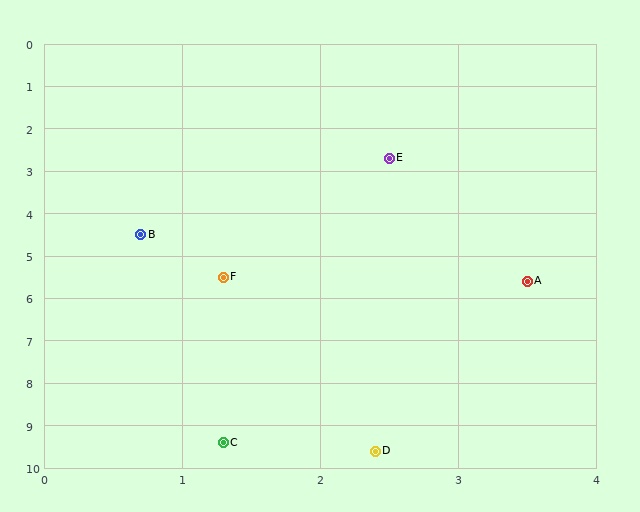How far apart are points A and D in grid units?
Points A and D are about 4.1 grid units apart.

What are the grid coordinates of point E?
Point E is at approximately (2.5, 2.7).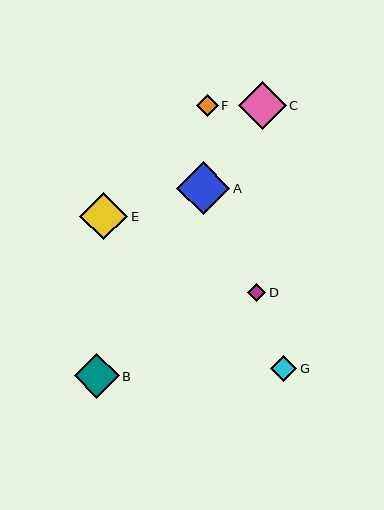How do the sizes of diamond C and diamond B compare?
Diamond C and diamond B are approximately the same size.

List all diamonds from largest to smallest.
From largest to smallest: A, E, C, B, G, F, D.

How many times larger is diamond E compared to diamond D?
Diamond E is approximately 2.6 times the size of diamond D.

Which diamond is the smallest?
Diamond D is the smallest with a size of approximately 18 pixels.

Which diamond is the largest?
Diamond A is the largest with a size of approximately 53 pixels.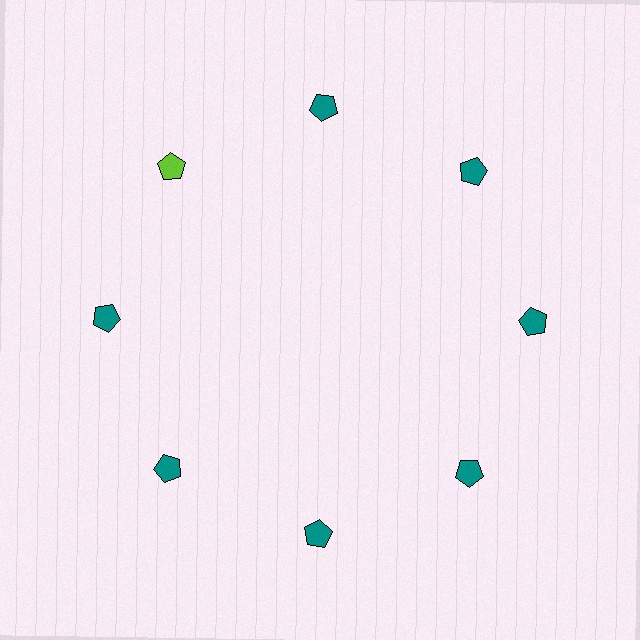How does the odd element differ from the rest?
It has a different color: lime instead of teal.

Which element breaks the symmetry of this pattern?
The lime pentagon at roughly the 10 o'clock position breaks the symmetry. All other shapes are teal pentagons.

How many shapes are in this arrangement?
There are 8 shapes arranged in a ring pattern.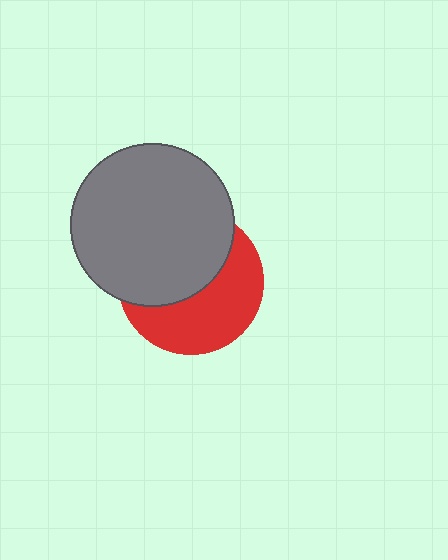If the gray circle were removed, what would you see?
You would see the complete red circle.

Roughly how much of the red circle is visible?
About half of it is visible (roughly 49%).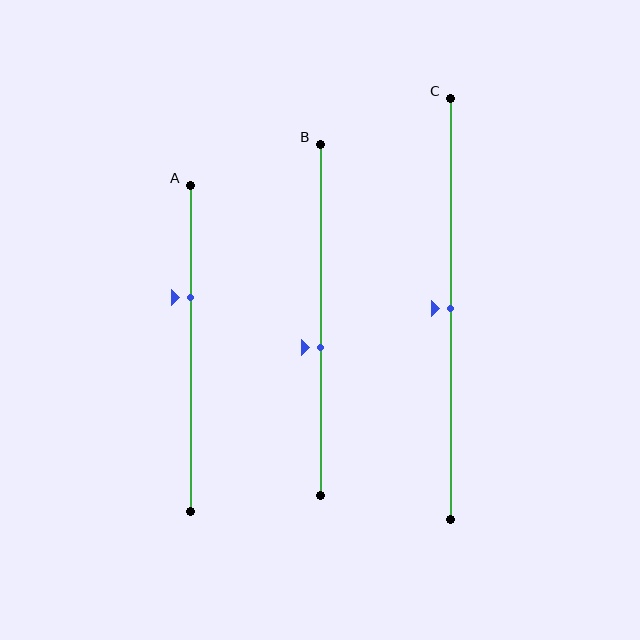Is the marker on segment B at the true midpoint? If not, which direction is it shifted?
No, the marker on segment B is shifted downward by about 8% of the segment length.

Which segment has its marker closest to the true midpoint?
Segment C has its marker closest to the true midpoint.